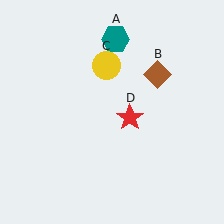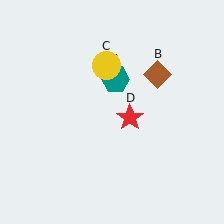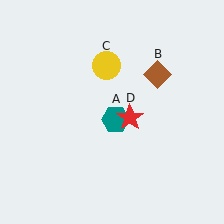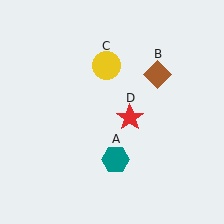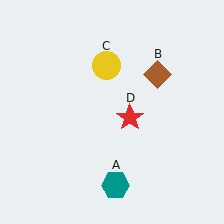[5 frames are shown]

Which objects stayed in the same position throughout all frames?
Brown diamond (object B) and yellow circle (object C) and red star (object D) remained stationary.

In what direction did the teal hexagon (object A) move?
The teal hexagon (object A) moved down.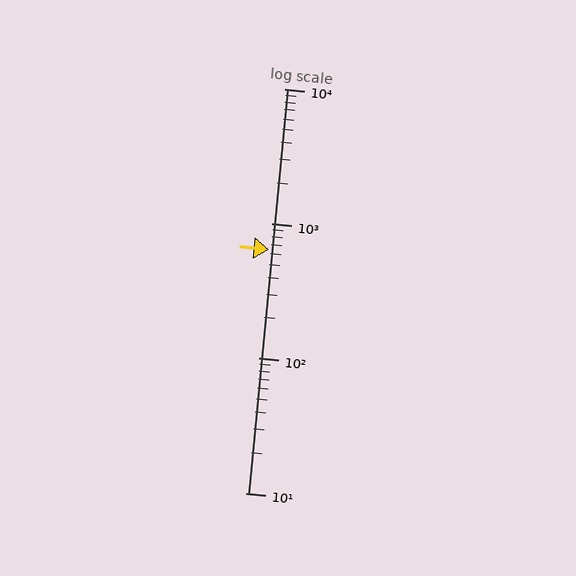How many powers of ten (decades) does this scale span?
The scale spans 3 decades, from 10 to 10000.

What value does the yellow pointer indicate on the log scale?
The pointer indicates approximately 640.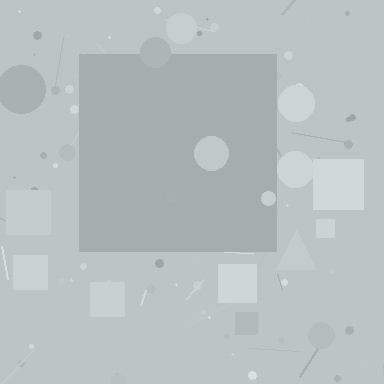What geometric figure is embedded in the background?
A square is embedded in the background.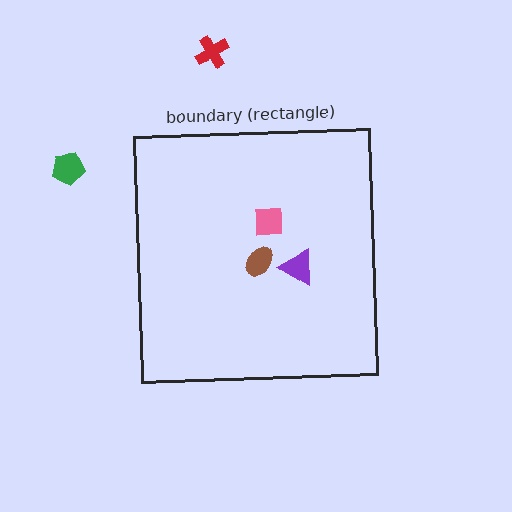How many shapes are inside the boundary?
3 inside, 2 outside.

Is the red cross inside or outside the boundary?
Outside.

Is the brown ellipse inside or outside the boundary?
Inside.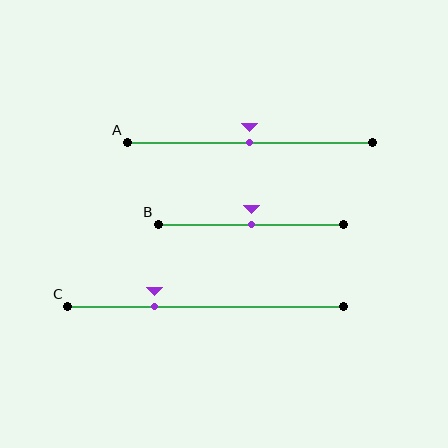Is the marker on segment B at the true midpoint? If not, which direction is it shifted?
Yes, the marker on segment B is at the true midpoint.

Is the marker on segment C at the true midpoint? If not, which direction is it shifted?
No, the marker on segment C is shifted to the left by about 19% of the segment length.